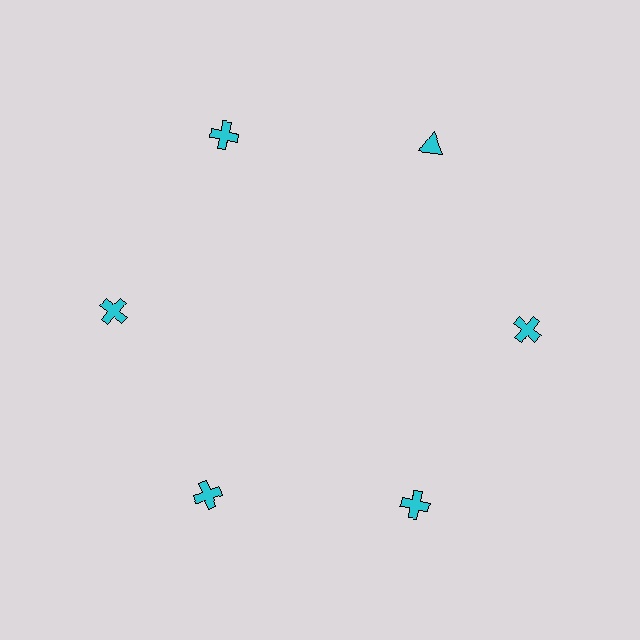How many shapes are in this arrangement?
There are 6 shapes arranged in a ring pattern.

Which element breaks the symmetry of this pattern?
The cyan triangle at roughly the 1 o'clock position breaks the symmetry. All other shapes are cyan crosses.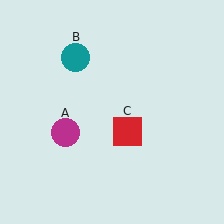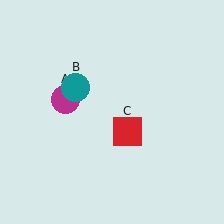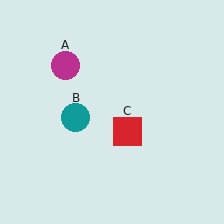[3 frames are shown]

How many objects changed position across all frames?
2 objects changed position: magenta circle (object A), teal circle (object B).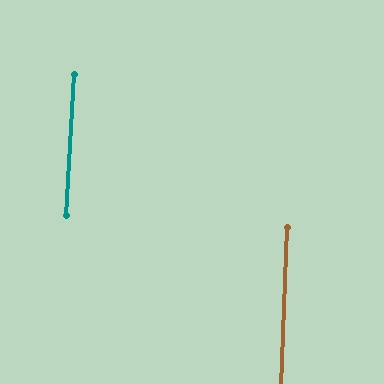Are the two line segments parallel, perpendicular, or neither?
Parallel — their directions differ by only 1.2°.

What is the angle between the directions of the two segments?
Approximately 1 degree.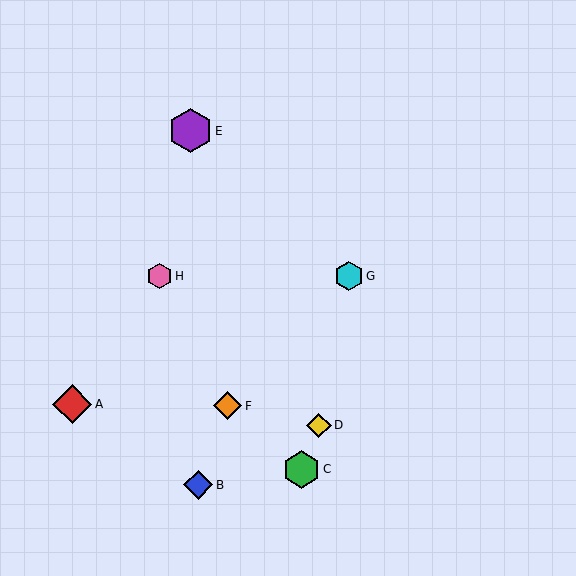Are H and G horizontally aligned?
Yes, both are at y≈276.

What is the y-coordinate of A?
Object A is at y≈404.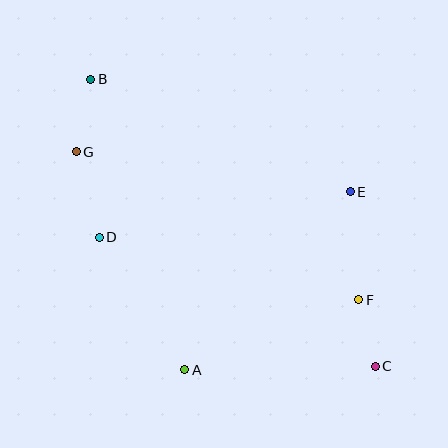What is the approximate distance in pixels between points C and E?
The distance between C and E is approximately 177 pixels.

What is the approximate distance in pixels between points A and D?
The distance between A and D is approximately 158 pixels.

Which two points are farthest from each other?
Points B and C are farthest from each other.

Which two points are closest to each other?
Points C and F are closest to each other.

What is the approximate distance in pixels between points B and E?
The distance between B and E is approximately 283 pixels.